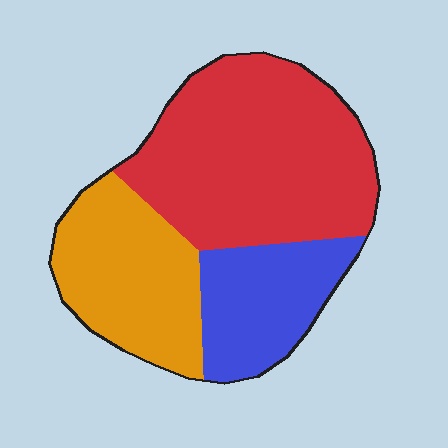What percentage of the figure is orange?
Orange takes up between a sixth and a third of the figure.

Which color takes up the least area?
Blue, at roughly 20%.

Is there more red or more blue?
Red.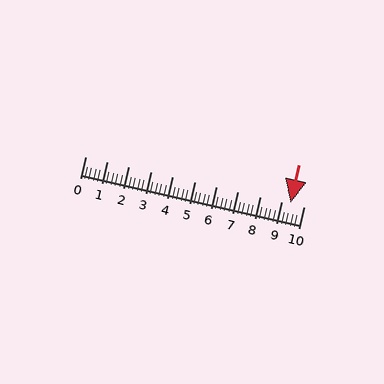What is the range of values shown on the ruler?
The ruler shows values from 0 to 10.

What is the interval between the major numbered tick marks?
The major tick marks are spaced 1 units apart.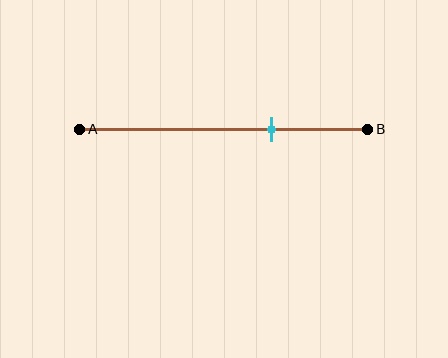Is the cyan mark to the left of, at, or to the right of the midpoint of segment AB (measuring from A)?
The cyan mark is to the right of the midpoint of segment AB.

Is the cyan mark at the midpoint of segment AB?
No, the mark is at about 65% from A, not at the 50% midpoint.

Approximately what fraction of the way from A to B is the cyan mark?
The cyan mark is approximately 65% of the way from A to B.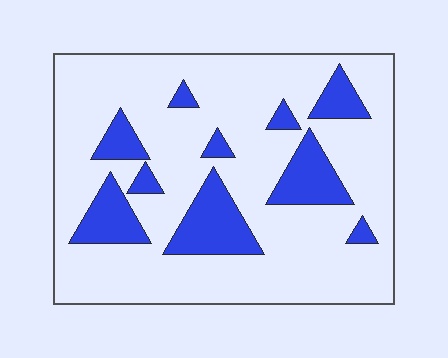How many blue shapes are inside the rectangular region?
10.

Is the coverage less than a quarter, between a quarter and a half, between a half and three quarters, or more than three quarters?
Less than a quarter.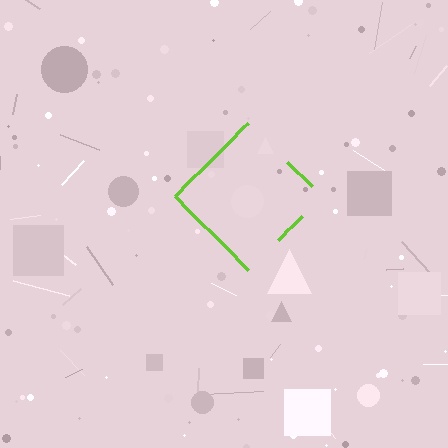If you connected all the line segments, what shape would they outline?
They would outline a diamond.